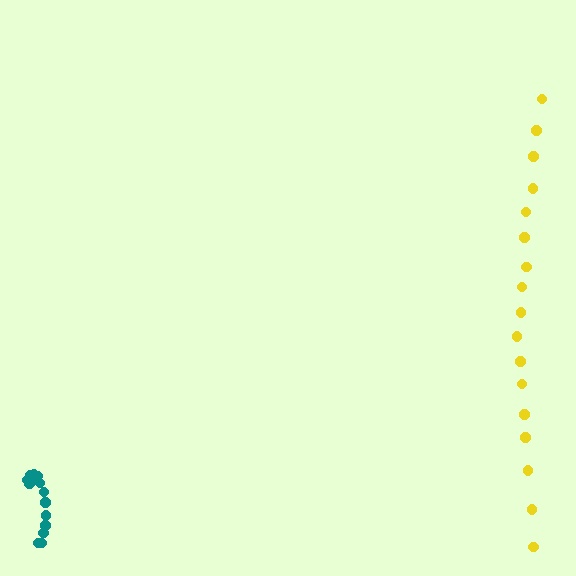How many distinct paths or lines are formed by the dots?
There are 2 distinct paths.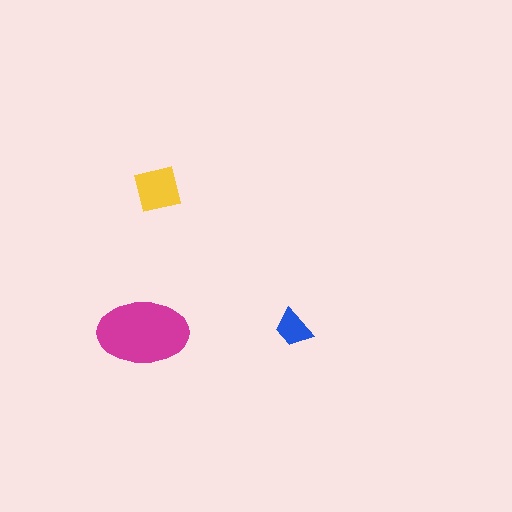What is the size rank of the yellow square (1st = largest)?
2nd.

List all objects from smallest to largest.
The blue trapezoid, the yellow square, the magenta ellipse.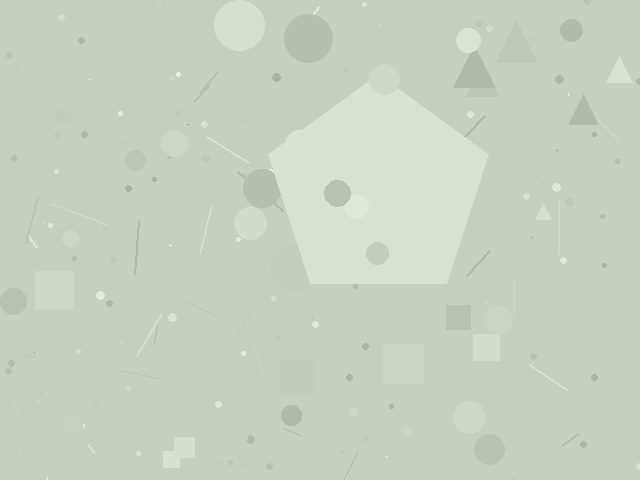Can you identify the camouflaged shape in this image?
The camouflaged shape is a pentagon.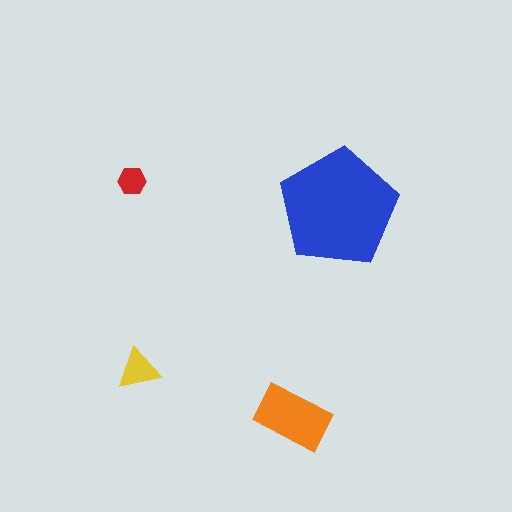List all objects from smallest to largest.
The red hexagon, the yellow triangle, the orange rectangle, the blue pentagon.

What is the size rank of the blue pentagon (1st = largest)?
1st.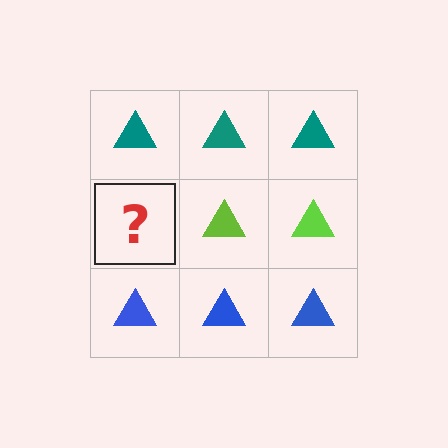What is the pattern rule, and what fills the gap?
The rule is that each row has a consistent color. The gap should be filled with a lime triangle.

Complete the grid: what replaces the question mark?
The question mark should be replaced with a lime triangle.